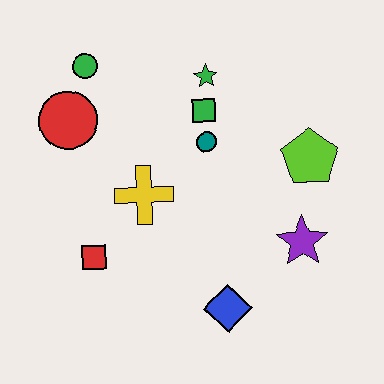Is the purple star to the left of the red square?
No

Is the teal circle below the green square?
Yes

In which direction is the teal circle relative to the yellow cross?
The teal circle is to the right of the yellow cross.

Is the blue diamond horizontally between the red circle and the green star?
No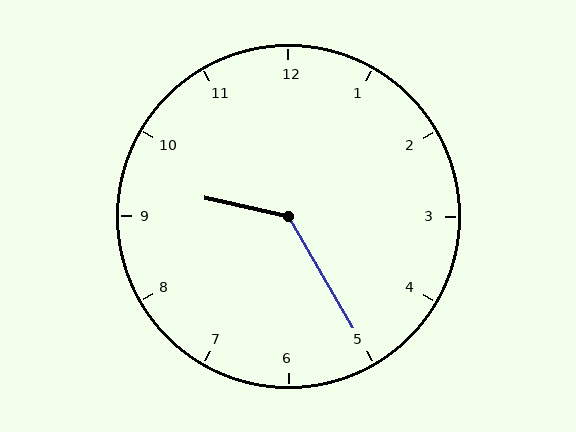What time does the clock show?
9:25.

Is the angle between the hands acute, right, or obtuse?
It is obtuse.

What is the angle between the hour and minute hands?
Approximately 132 degrees.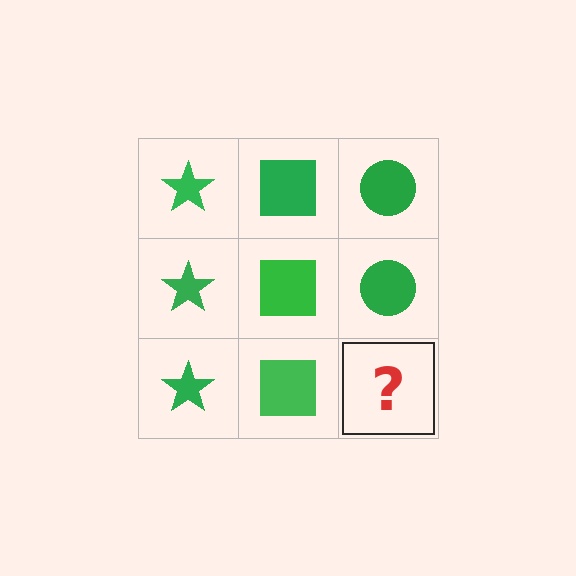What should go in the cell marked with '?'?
The missing cell should contain a green circle.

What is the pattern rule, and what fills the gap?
The rule is that each column has a consistent shape. The gap should be filled with a green circle.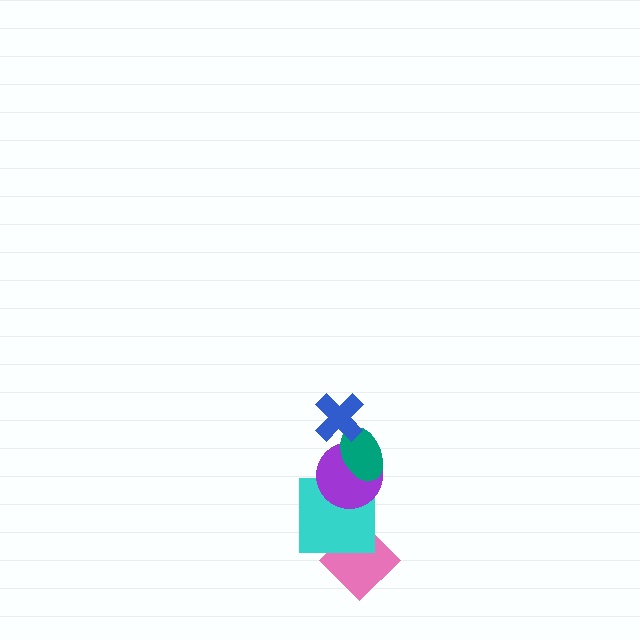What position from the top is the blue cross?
The blue cross is 1st from the top.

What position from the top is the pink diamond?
The pink diamond is 5th from the top.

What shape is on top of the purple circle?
The teal ellipse is on top of the purple circle.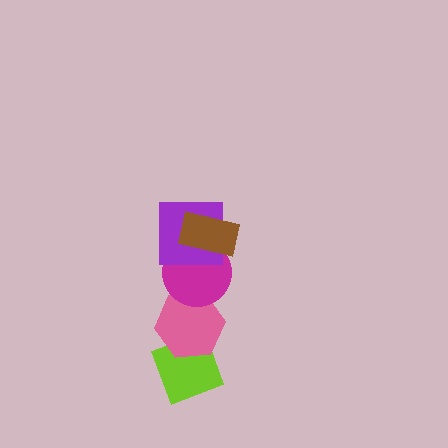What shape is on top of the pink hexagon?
The magenta circle is on top of the pink hexagon.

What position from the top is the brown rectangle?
The brown rectangle is 1st from the top.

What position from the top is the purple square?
The purple square is 2nd from the top.